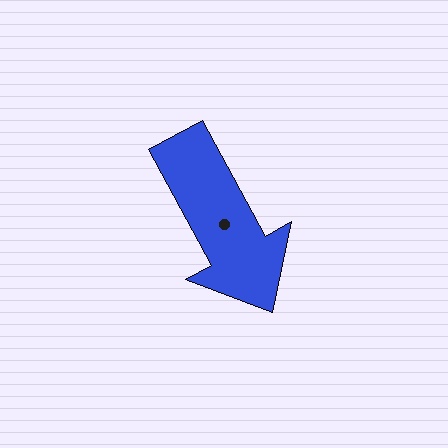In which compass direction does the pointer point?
Southeast.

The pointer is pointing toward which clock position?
Roughly 5 o'clock.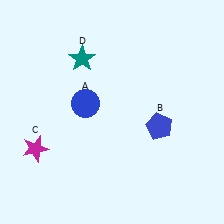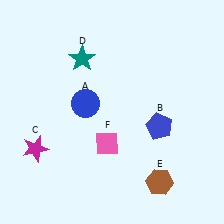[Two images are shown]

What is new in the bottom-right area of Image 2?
A brown hexagon (E) was added in the bottom-right area of Image 2.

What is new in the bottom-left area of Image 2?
A pink diamond (F) was added in the bottom-left area of Image 2.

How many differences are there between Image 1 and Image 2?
There are 2 differences between the two images.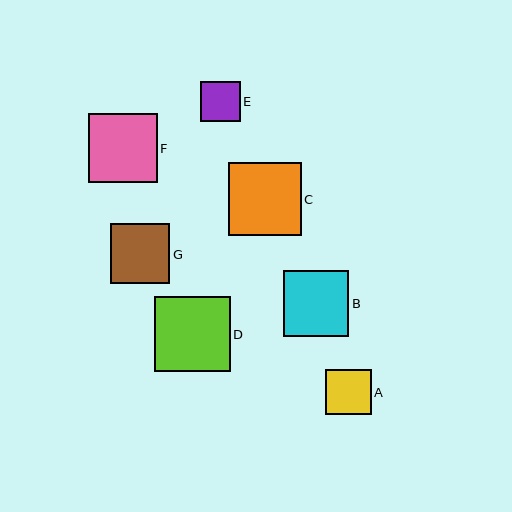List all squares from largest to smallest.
From largest to smallest: D, C, F, B, G, A, E.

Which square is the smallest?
Square E is the smallest with a size of approximately 40 pixels.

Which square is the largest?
Square D is the largest with a size of approximately 75 pixels.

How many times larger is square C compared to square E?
Square C is approximately 1.8 times the size of square E.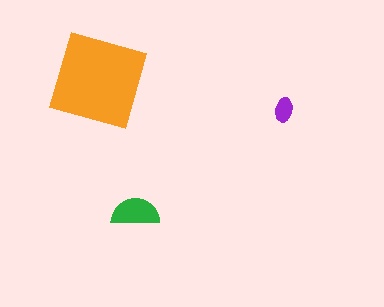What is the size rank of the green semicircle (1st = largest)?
2nd.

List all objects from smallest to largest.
The purple ellipse, the green semicircle, the orange diamond.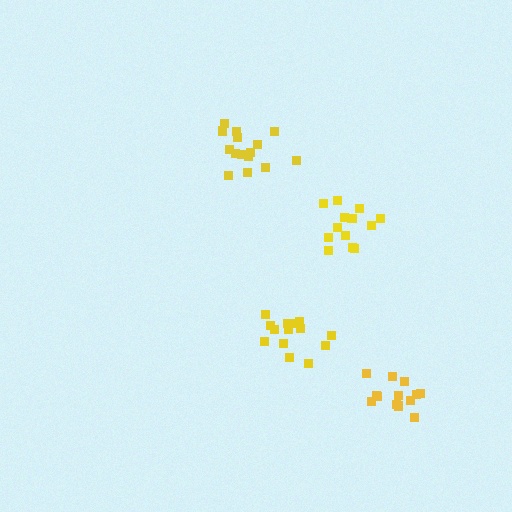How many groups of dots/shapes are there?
There are 4 groups.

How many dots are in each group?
Group 1: 15 dots, Group 2: 14 dots, Group 3: 14 dots, Group 4: 13 dots (56 total).